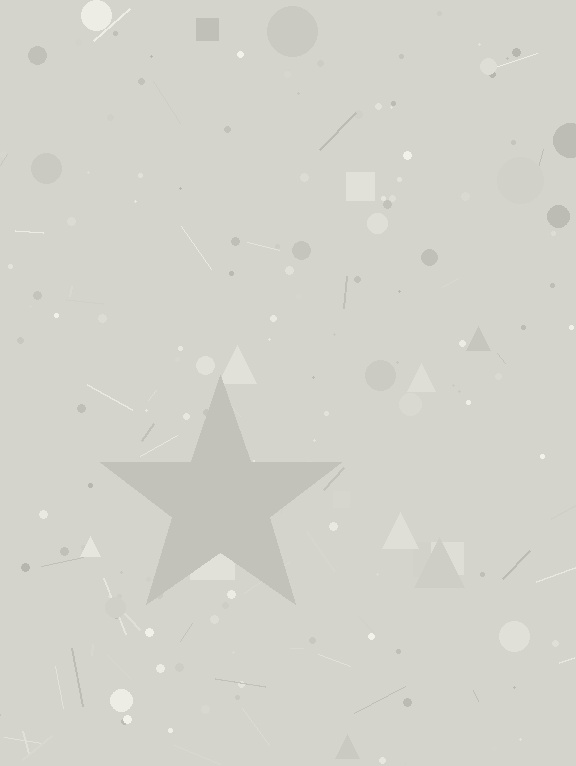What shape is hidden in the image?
A star is hidden in the image.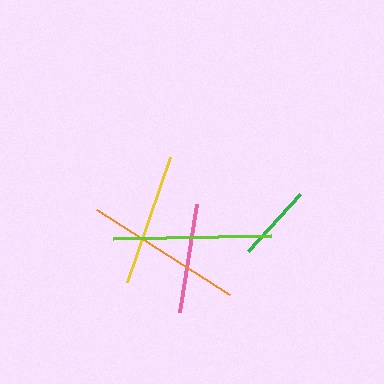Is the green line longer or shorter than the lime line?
The lime line is longer than the green line.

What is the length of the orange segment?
The orange segment is approximately 157 pixels long.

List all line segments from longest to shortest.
From longest to shortest: lime, orange, yellow, pink, green.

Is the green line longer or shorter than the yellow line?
The yellow line is longer than the green line.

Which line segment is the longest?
The lime line is the longest at approximately 158 pixels.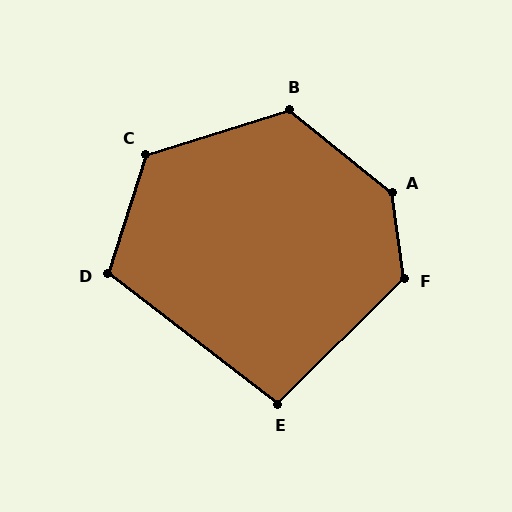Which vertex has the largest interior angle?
A, at approximately 137 degrees.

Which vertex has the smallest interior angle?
E, at approximately 98 degrees.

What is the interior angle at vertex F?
Approximately 127 degrees (obtuse).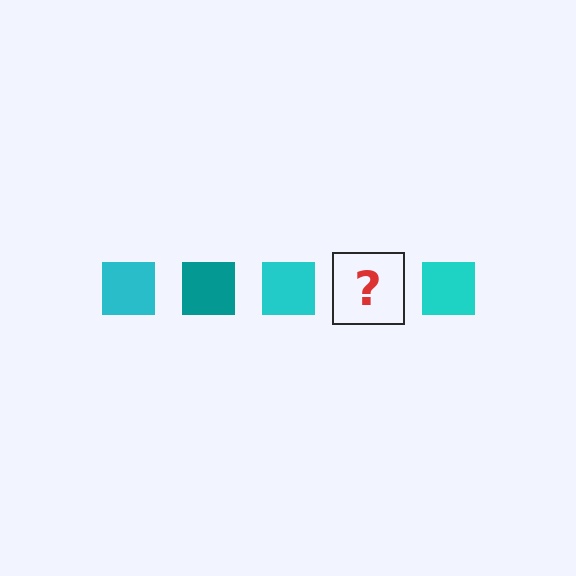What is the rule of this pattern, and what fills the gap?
The rule is that the pattern cycles through cyan, teal squares. The gap should be filled with a teal square.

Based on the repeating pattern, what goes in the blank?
The blank should be a teal square.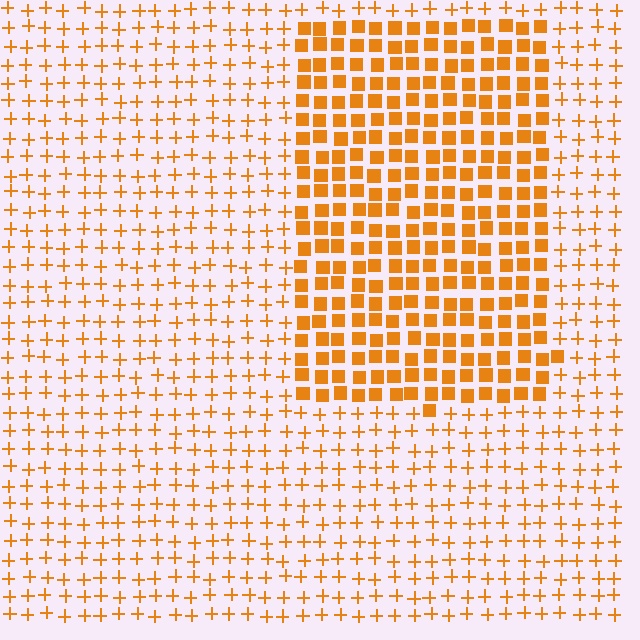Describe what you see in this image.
The image is filled with small orange elements arranged in a uniform grid. A rectangle-shaped region contains squares, while the surrounding area contains plus signs. The boundary is defined purely by the change in element shape.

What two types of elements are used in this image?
The image uses squares inside the rectangle region and plus signs outside it.